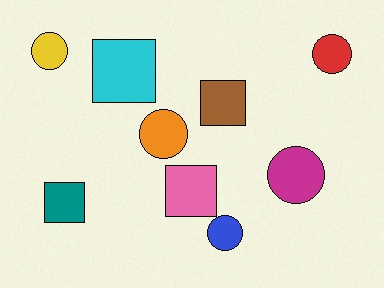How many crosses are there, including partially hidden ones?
There are no crosses.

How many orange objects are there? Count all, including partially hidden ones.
There is 1 orange object.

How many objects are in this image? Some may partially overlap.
There are 9 objects.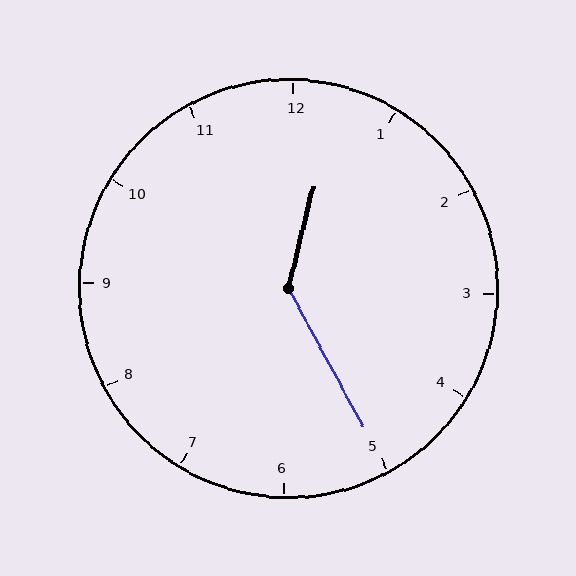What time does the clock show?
12:25.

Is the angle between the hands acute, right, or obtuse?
It is obtuse.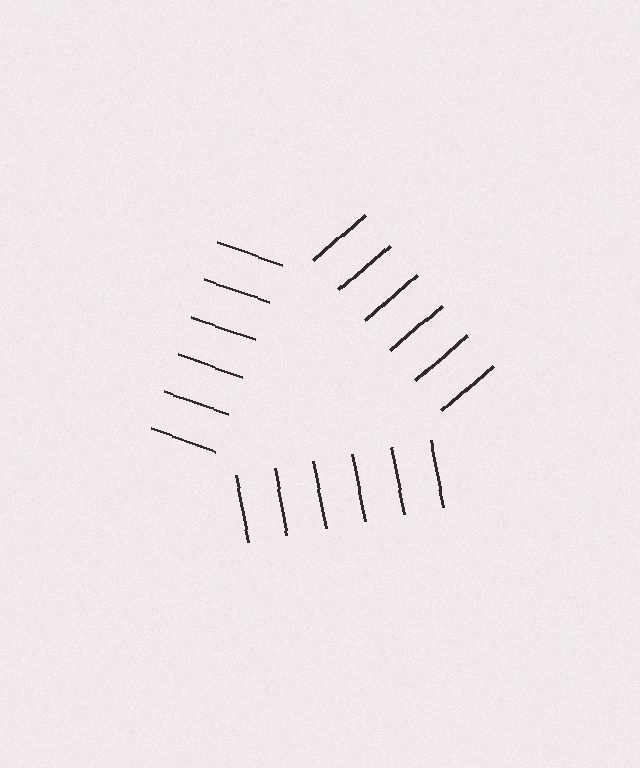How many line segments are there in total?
18 — 6 along each of the 3 edges.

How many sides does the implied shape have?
3 sides — the line-ends trace a triangle.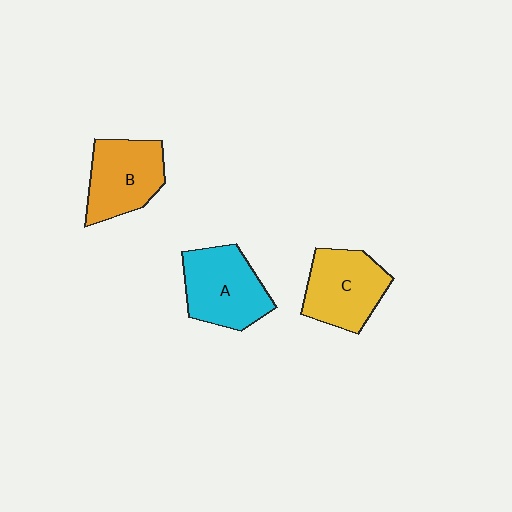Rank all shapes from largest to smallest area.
From largest to smallest: A (cyan), C (yellow), B (orange).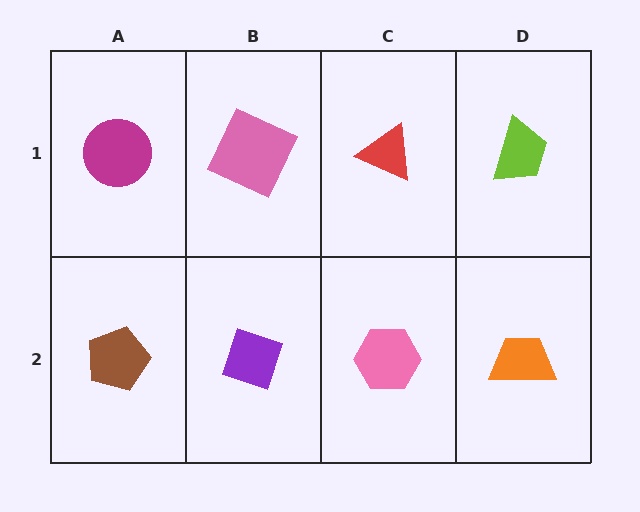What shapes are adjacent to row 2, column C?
A red triangle (row 1, column C), a purple diamond (row 2, column B), an orange trapezoid (row 2, column D).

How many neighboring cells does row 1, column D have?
2.